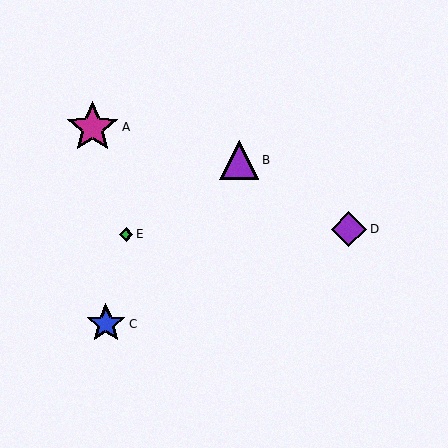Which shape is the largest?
The magenta star (labeled A) is the largest.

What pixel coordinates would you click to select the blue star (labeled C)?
Click at (106, 324) to select the blue star C.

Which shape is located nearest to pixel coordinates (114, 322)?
The blue star (labeled C) at (106, 324) is nearest to that location.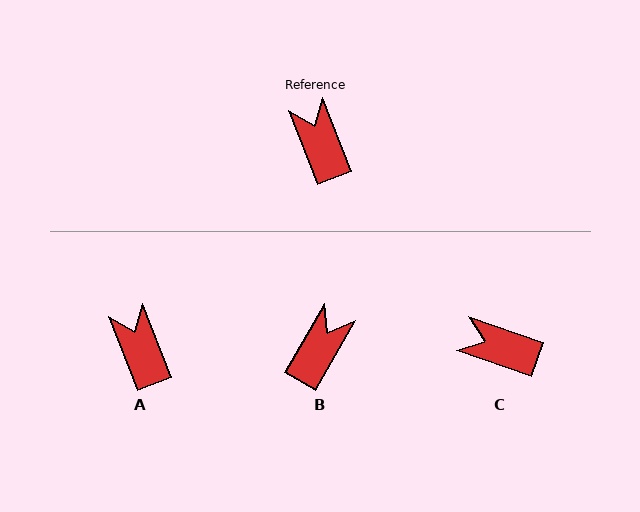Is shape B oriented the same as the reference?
No, it is off by about 51 degrees.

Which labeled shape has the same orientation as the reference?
A.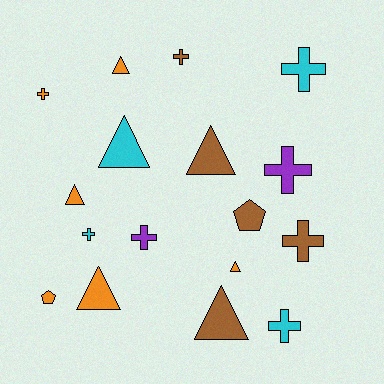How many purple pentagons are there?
There are no purple pentagons.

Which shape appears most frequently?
Cross, with 8 objects.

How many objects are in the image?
There are 17 objects.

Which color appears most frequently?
Orange, with 6 objects.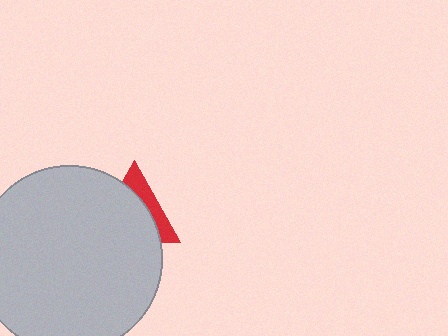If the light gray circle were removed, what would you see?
You would see the complete red triangle.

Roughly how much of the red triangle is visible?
A small part of it is visible (roughly 32%).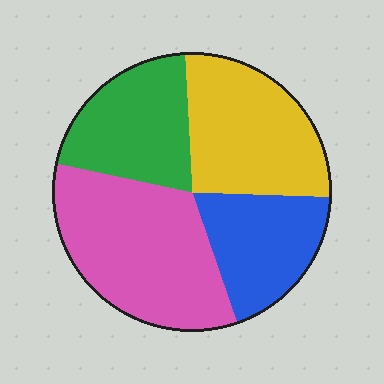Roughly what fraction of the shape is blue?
Blue takes up less than a quarter of the shape.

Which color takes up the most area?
Pink, at roughly 35%.